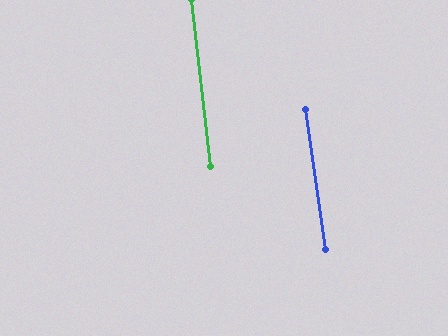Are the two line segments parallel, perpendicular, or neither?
Parallel — their directions differ by only 1.7°.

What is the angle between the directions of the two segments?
Approximately 2 degrees.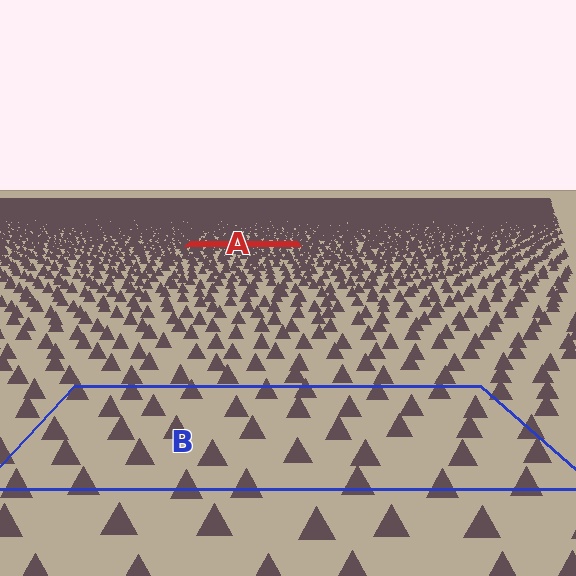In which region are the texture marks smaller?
The texture marks are smaller in region A, because it is farther away.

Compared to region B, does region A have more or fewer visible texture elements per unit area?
Region A has more texture elements per unit area — they are packed more densely because it is farther away.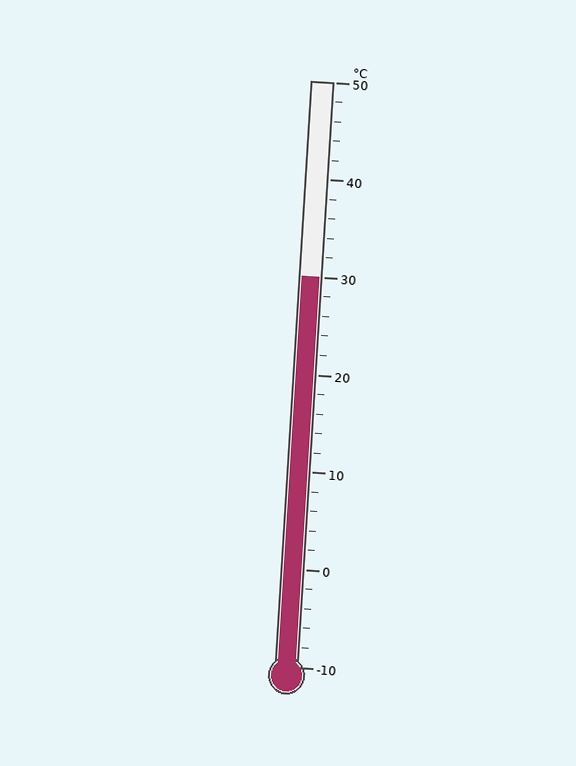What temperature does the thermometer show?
The thermometer shows approximately 30°C.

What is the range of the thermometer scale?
The thermometer scale ranges from -10°C to 50°C.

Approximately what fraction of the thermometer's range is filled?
The thermometer is filled to approximately 65% of its range.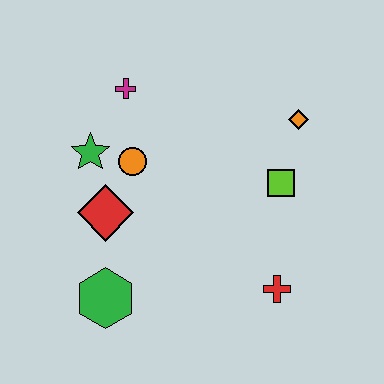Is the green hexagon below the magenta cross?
Yes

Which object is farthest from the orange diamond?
The green hexagon is farthest from the orange diamond.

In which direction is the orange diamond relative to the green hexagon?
The orange diamond is to the right of the green hexagon.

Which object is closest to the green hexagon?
The red diamond is closest to the green hexagon.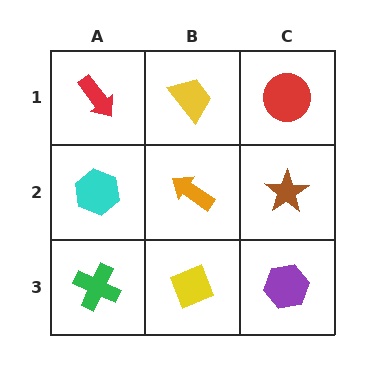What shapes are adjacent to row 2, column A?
A red arrow (row 1, column A), a green cross (row 3, column A), an orange arrow (row 2, column B).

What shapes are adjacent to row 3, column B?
An orange arrow (row 2, column B), a green cross (row 3, column A), a purple hexagon (row 3, column C).